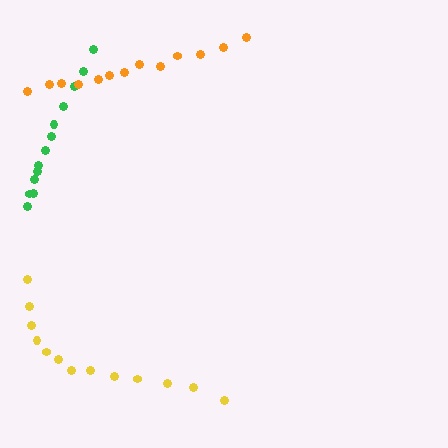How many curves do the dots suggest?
There are 3 distinct paths.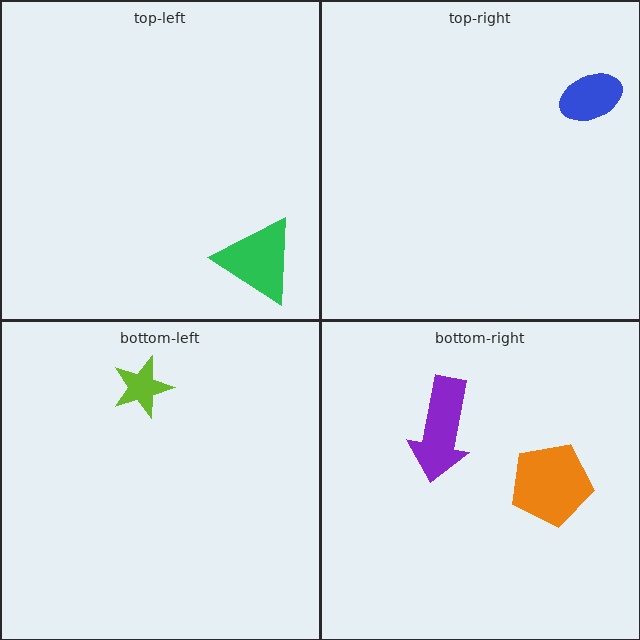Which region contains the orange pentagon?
The bottom-right region.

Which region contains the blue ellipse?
The top-right region.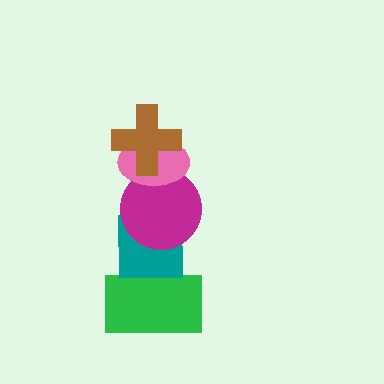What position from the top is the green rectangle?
The green rectangle is 5th from the top.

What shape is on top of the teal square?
The magenta circle is on top of the teal square.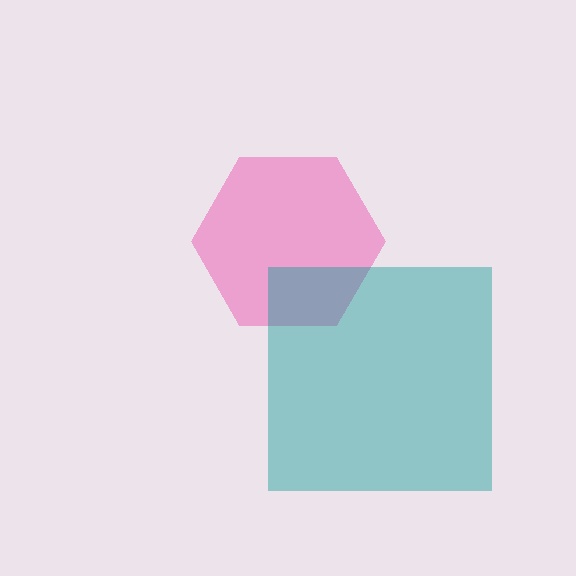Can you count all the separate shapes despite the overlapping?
Yes, there are 2 separate shapes.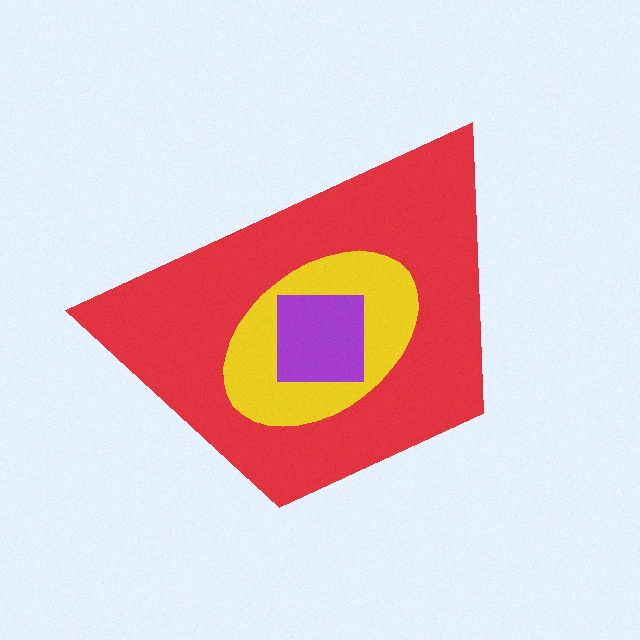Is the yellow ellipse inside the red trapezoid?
Yes.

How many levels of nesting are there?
3.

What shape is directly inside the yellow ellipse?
The purple square.